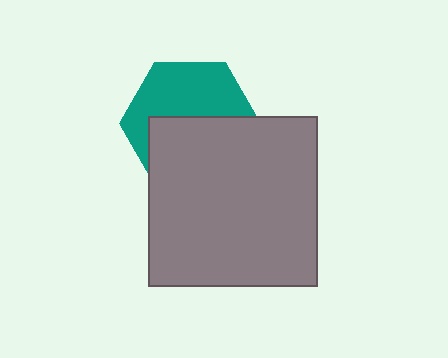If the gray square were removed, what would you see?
You would see the complete teal hexagon.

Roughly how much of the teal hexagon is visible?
About half of it is visible (roughly 49%).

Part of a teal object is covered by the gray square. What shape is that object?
It is a hexagon.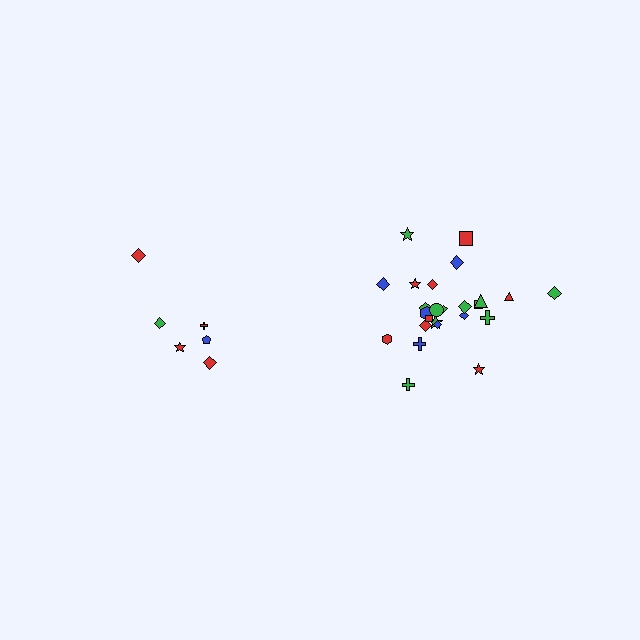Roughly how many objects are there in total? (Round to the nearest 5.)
Roughly 30 objects in total.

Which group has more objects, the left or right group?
The right group.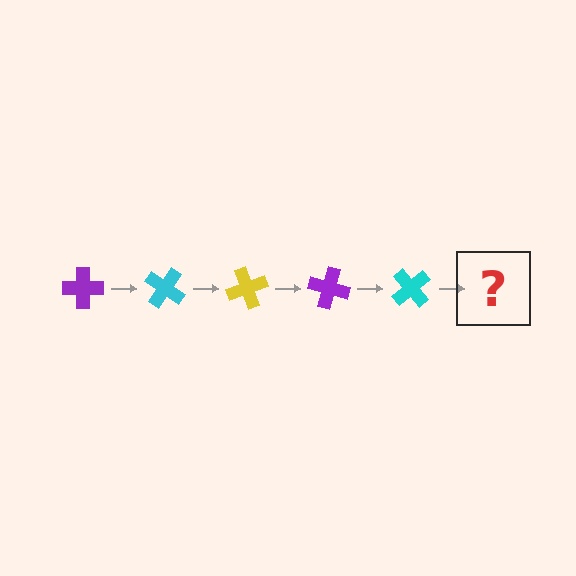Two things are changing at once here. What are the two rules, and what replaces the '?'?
The two rules are that it rotates 35 degrees each step and the color cycles through purple, cyan, and yellow. The '?' should be a yellow cross, rotated 175 degrees from the start.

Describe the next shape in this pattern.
It should be a yellow cross, rotated 175 degrees from the start.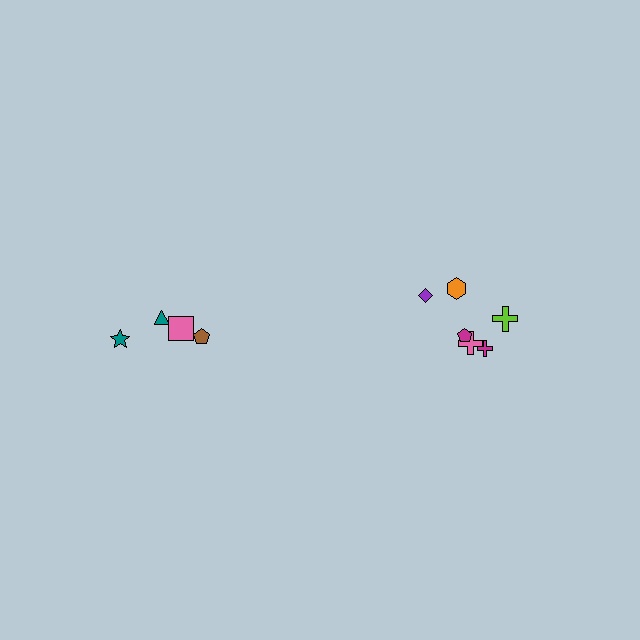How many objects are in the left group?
There are 4 objects.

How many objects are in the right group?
There are 6 objects.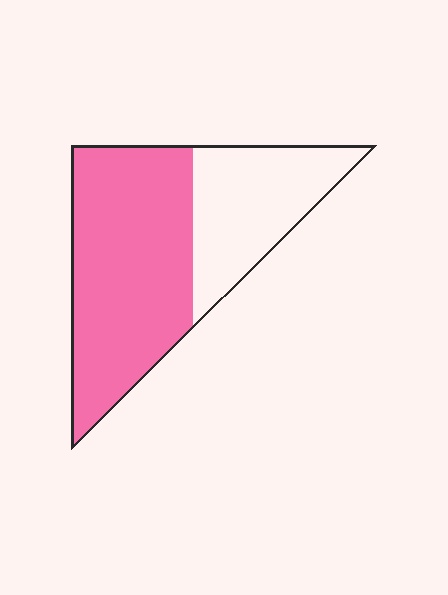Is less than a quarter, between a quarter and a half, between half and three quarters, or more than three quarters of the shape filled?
Between half and three quarters.